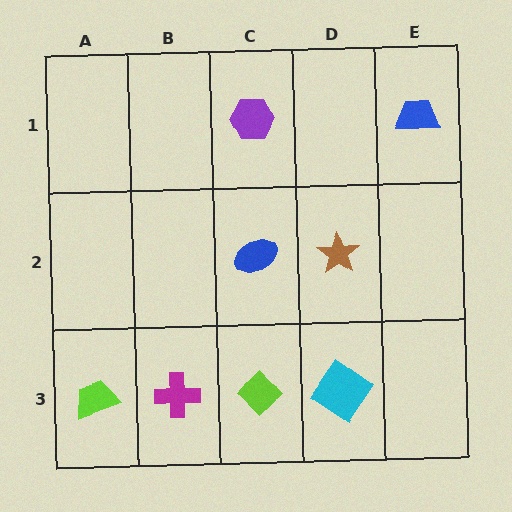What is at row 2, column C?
A blue ellipse.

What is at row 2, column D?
A brown star.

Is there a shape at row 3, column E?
No, that cell is empty.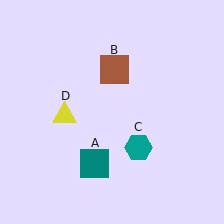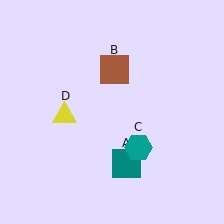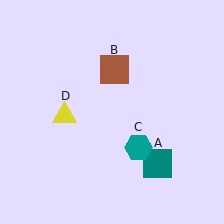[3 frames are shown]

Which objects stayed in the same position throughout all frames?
Brown square (object B) and teal hexagon (object C) and yellow triangle (object D) remained stationary.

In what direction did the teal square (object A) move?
The teal square (object A) moved right.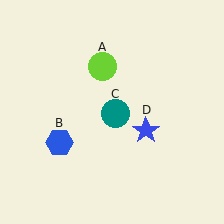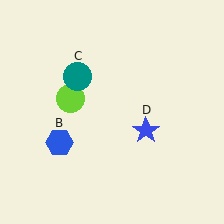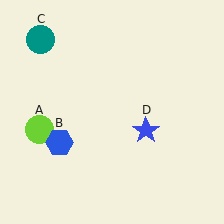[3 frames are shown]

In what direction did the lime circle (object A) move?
The lime circle (object A) moved down and to the left.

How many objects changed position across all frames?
2 objects changed position: lime circle (object A), teal circle (object C).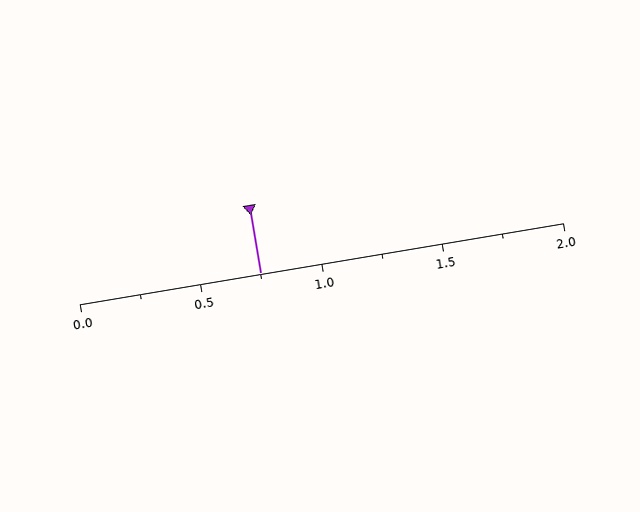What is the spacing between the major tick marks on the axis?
The major ticks are spaced 0.5 apart.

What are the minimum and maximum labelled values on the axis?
The axis runs from 0.0 to 2.0.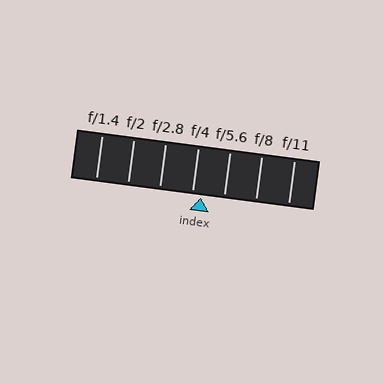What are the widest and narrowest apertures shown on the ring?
The widest aperture shown is f/1.4 and the narrowest is f/11.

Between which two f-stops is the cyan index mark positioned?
The index mark is between f/4 and f/5.6.